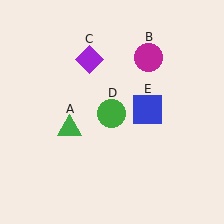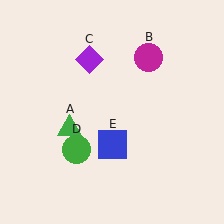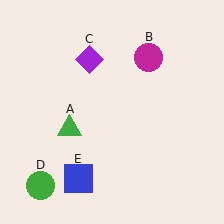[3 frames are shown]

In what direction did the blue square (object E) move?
The blue square (object E) moved down and to the left.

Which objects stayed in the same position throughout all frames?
Green triangle (object A) and magenta circle (object B) and purple diamond (object C) remained stationary.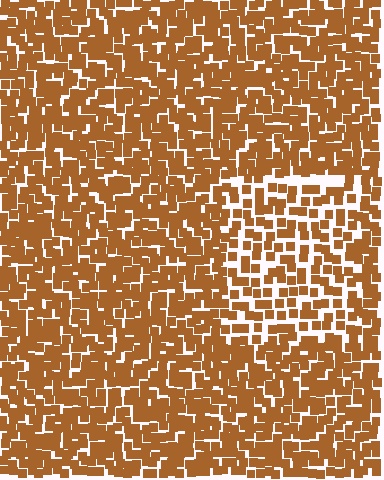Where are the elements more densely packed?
The elements are more densely packed outside the rectangle boundary.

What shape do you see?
I see a rectangle.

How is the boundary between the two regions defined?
The boundary is defined by a change in element density (approximately 1.7x ratio). All elements are the same color, size, and shape.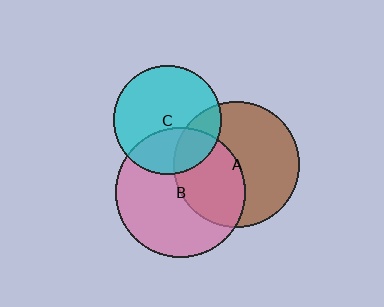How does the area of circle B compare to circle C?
Approximately 1.4 times.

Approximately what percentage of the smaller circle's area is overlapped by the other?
Approximately 40%.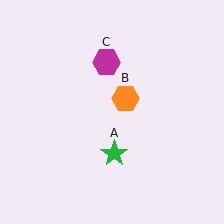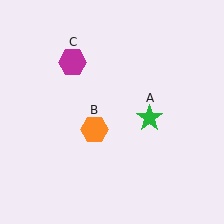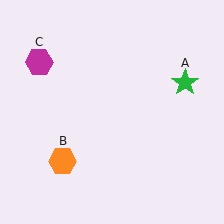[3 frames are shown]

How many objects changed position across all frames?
3 objects changed position: green star (object A), orange hexagon (object B), magenta hexagon (object C).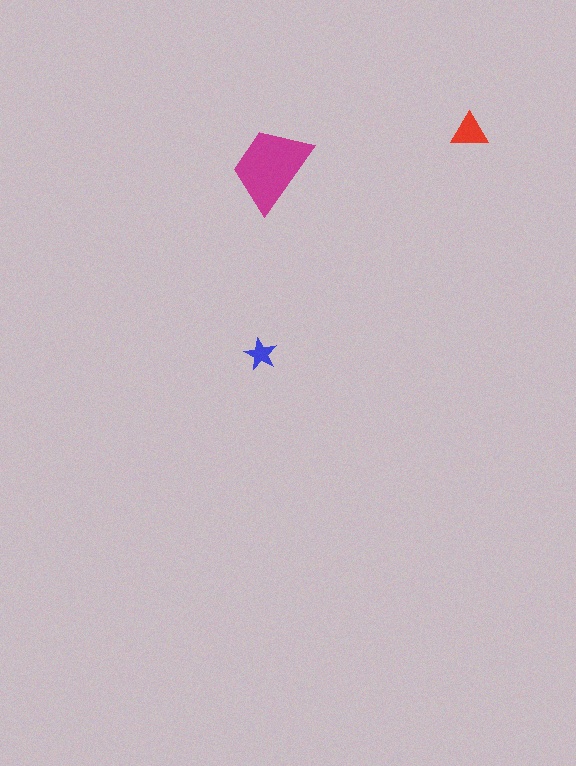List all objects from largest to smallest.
The magenta trapezoid, the red triangle, the blue star.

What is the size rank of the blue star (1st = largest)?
3rd.